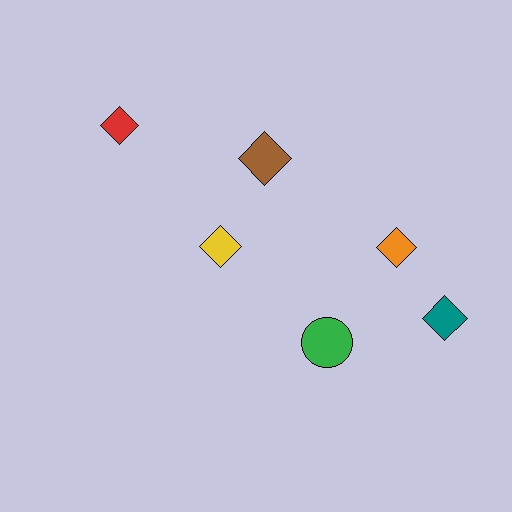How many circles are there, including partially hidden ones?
There is 1 circle.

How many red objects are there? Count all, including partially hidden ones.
There is 1 red object.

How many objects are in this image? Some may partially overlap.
There are 6 objects.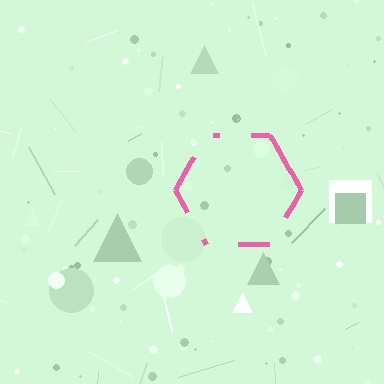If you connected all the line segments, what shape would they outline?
They would outline a hexagon.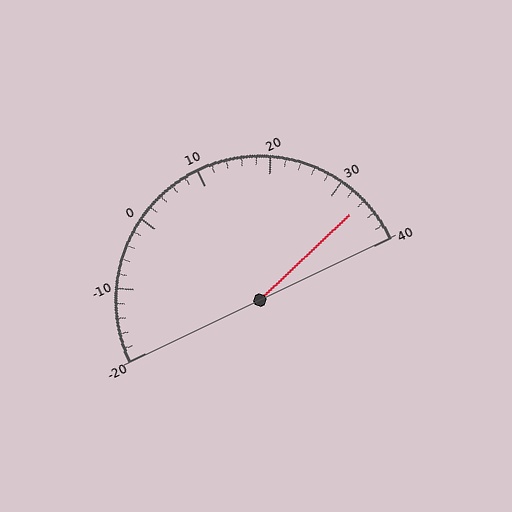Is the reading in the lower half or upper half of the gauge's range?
The reading is in the upper half of the range (-20 to 40).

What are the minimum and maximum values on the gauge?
The gauge ranges from -20 to 40.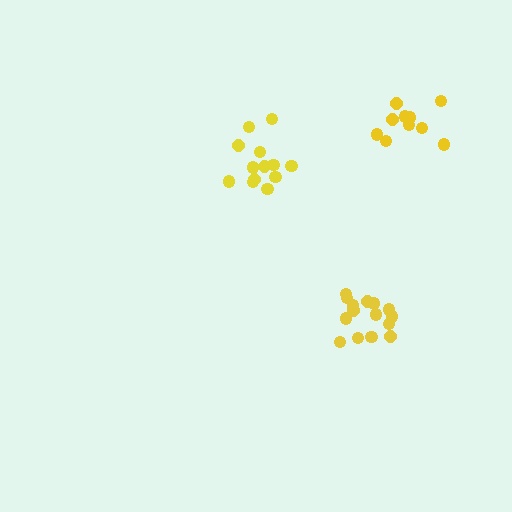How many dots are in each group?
Group 1: 10 dots, Group 2: 13 dots, Group 3: 16 dots (39 total).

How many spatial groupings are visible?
There are 3 spatial groupings.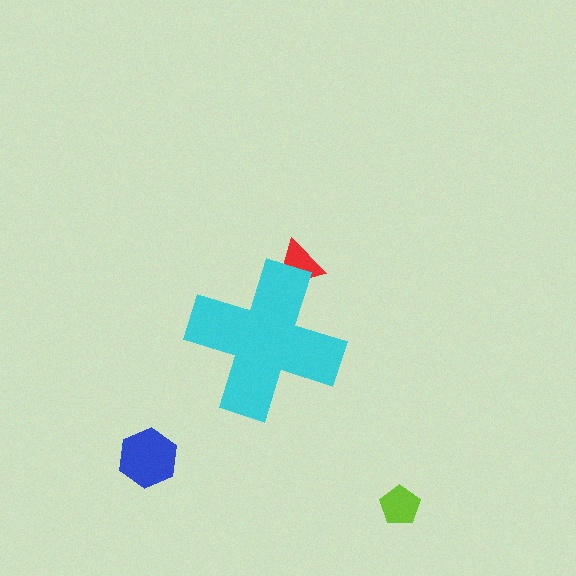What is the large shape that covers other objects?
A cyan cross.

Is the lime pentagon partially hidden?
No, the lime pentagon is fully visible.